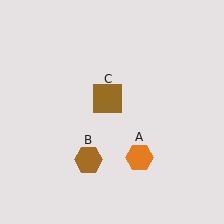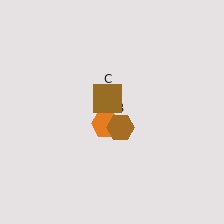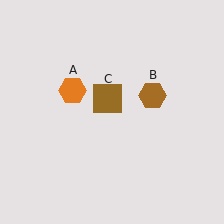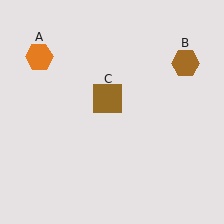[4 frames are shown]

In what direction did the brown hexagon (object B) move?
The brown hexagon (object B) moved up and to the right.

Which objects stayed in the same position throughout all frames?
Brown square (object C) remained stationary.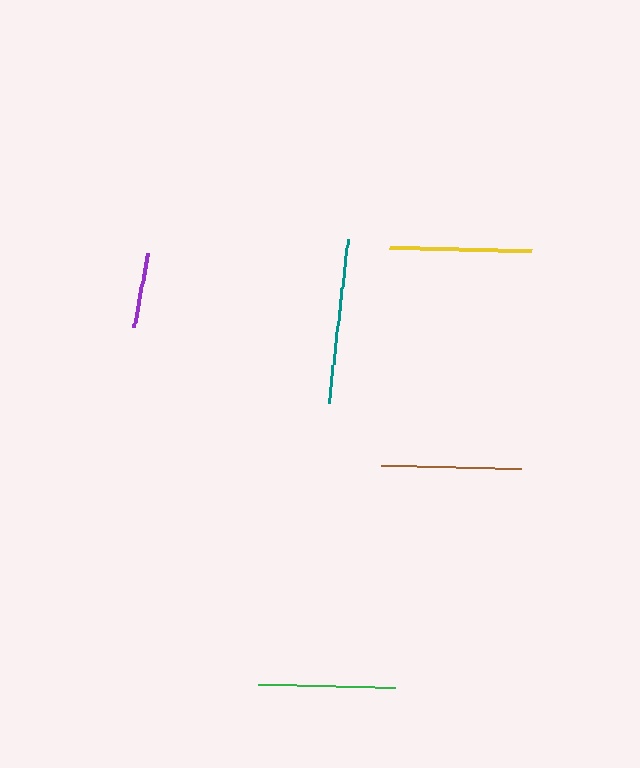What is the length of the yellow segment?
The yellow segment is approximately 142 pixels long.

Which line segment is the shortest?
The purple line is the shortest at approximately 76 pixels.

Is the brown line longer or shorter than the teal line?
The teal line is longer than the brown line.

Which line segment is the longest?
The teal line is the longest at approximately 165 pixels.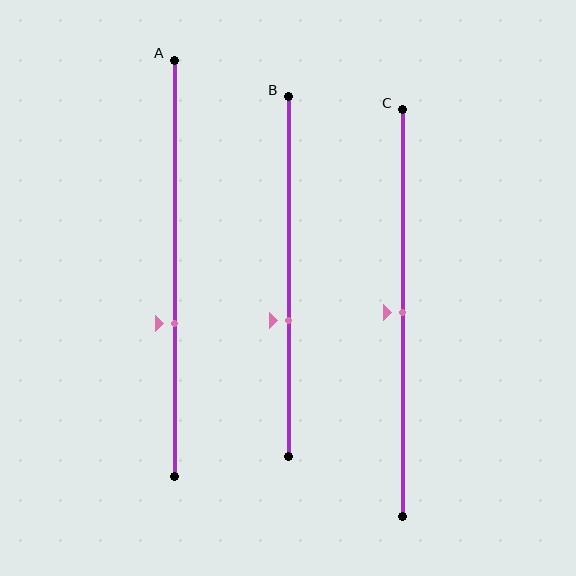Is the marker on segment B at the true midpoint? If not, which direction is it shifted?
No, the marker on segment B is shifted downward by about 12% of the segment length.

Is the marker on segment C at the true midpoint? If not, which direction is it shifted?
Yes, the marker on segment C is at the true midpoint.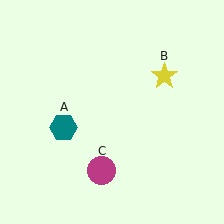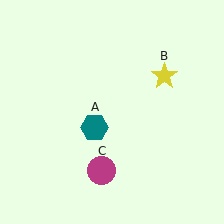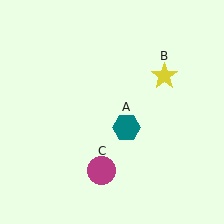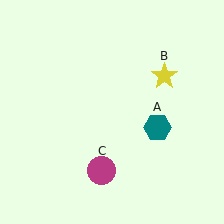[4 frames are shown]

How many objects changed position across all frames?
1 object changed position: teal hexagon (object A).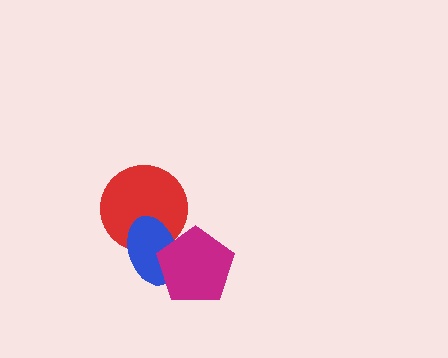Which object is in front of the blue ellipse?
The magenta pentagon is in front of the blue ellipse.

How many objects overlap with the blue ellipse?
2 objects overlap with the blue ellipse.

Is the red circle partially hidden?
Yes, it is partially covered by another shape.